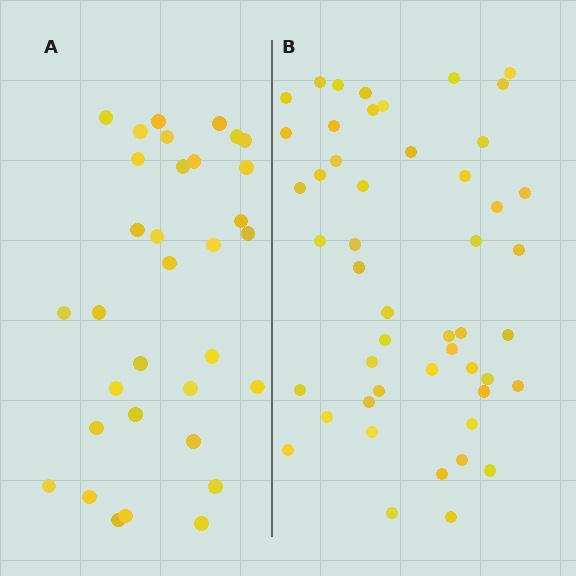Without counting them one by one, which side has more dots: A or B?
Region B (the right region) has more dots.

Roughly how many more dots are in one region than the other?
Region B has approximately 15 more dots than region A.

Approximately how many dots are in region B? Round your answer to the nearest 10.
About 50 dots. (The exact count is 49, which rounds to 50.)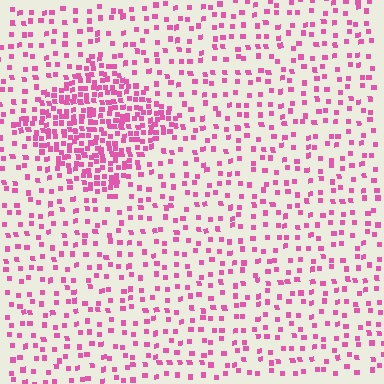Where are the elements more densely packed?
The elements are more densely packed inside the diamond boundary.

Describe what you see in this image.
The image contains small pink elements arranged at two different densities. A diamond-shaped region is visible where the elements are more densely packed than the surrounding area.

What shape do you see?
I see a diamond.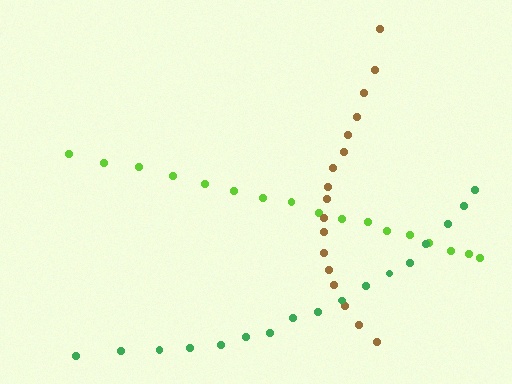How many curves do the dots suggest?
There are 3 distinct paths.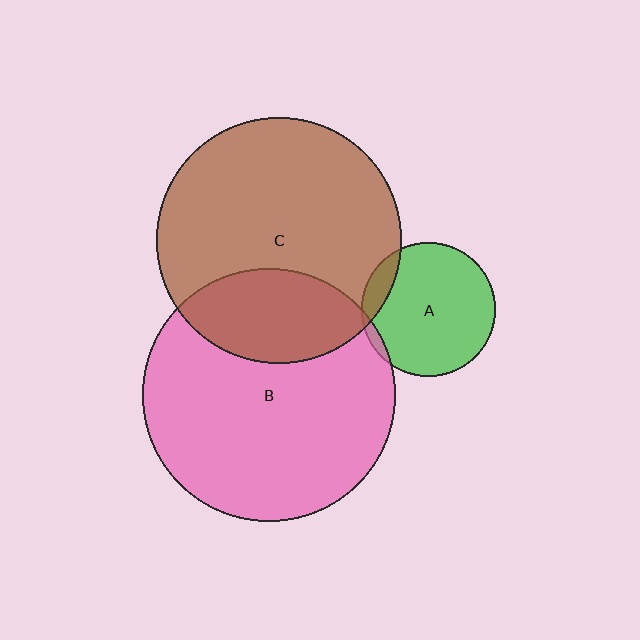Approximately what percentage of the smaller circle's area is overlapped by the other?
Approximately 5%.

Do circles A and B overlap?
Yes.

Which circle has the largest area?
Circle B (pink).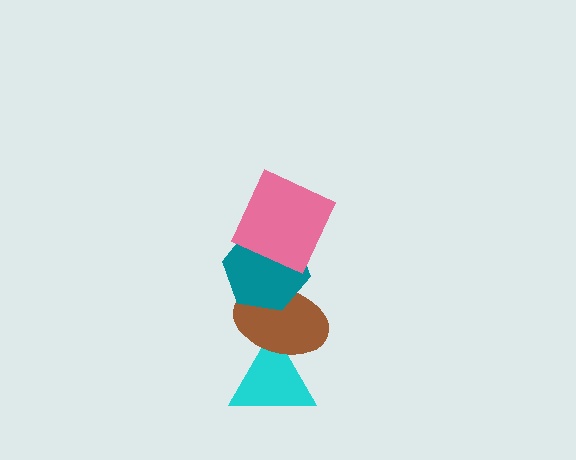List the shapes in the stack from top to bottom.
From top to bottom: the pink square, the teal hexagon, the brown ellipse, the cyan triangle.